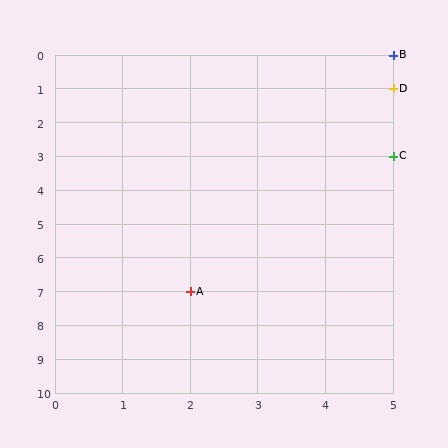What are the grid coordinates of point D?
Point D is at grid coordinates (5, 1).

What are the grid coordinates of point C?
Point C is at grid coordinates (5, 3).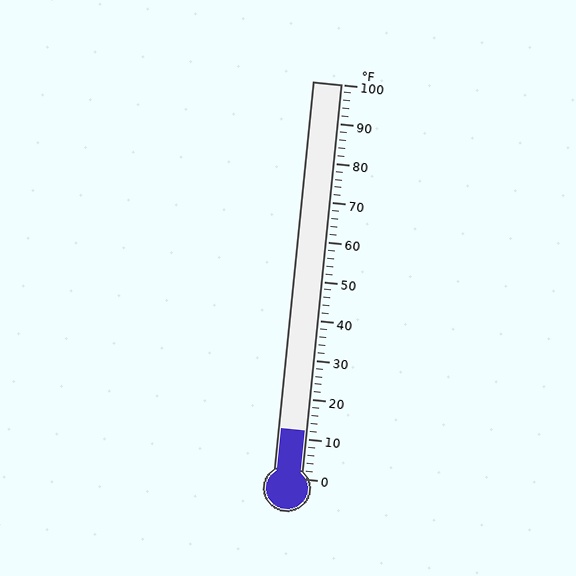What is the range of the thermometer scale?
The thermometer scale ranges from 0°F to 100°F.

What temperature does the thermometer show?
The thermometer shows approximately 12°F.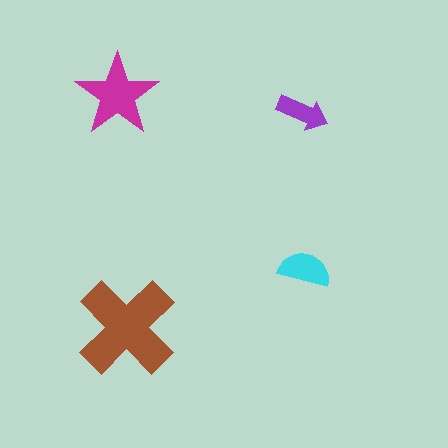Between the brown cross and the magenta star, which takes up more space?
The brown cross.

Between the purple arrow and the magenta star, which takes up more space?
The magenta star.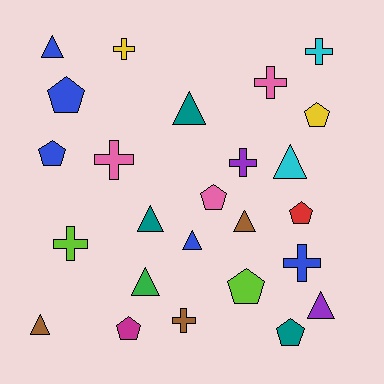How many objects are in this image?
There are 25 objects.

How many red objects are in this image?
There is 1 red object.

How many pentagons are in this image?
There are 8 pentagons.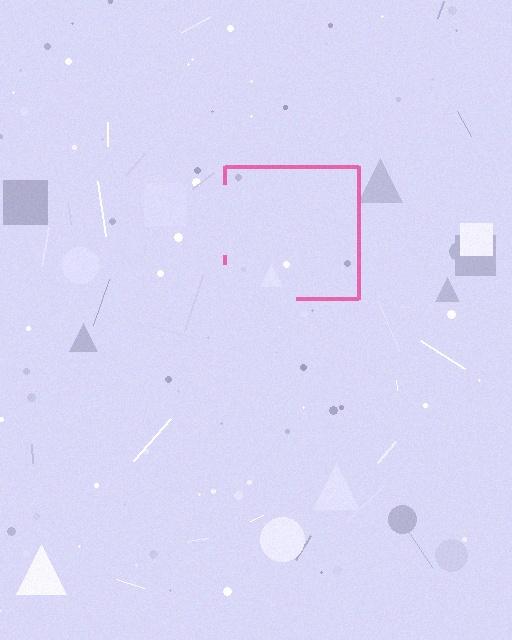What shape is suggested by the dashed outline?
The dashed outline suggests a square.